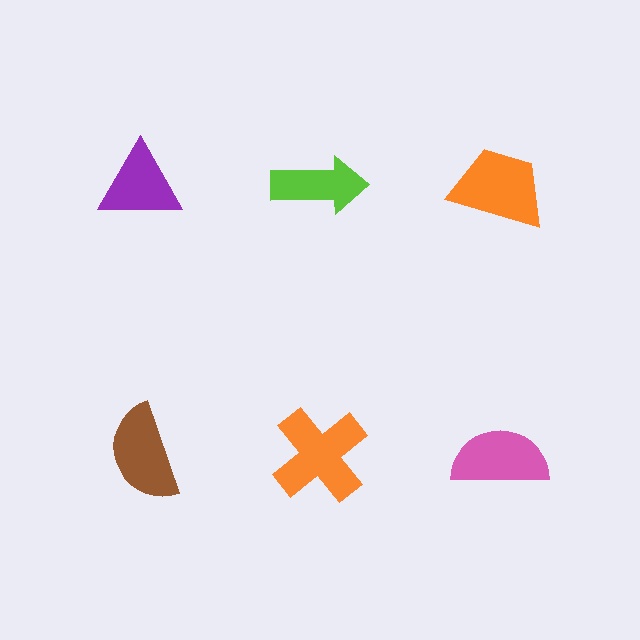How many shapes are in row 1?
3 shapes.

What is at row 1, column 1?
A purple triangle.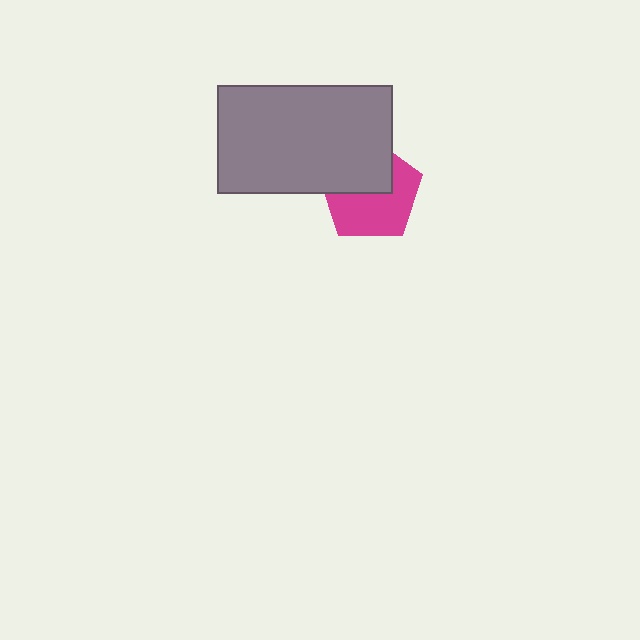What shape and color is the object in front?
The object in front is a gray rectangle.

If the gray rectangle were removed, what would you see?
You would see the complete magenta pentagon.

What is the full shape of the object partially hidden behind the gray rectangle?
The partially hidden object is a magenta pentagon.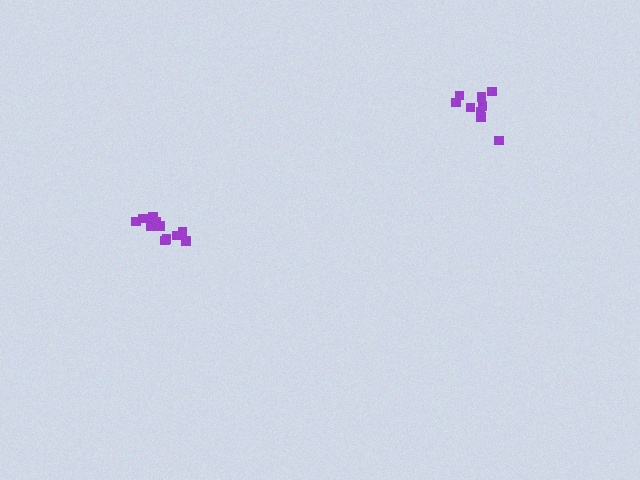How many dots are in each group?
Group 1: 12 dots, Group 2: 9 dots (21 total).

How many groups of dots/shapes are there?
There are 2 groups.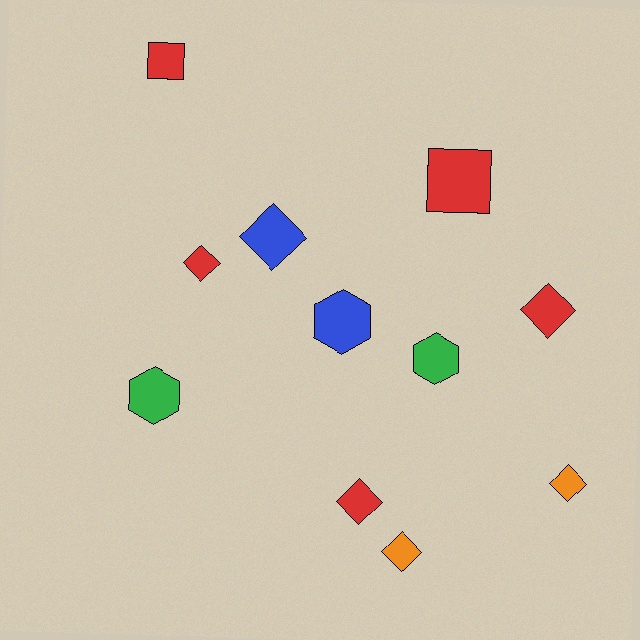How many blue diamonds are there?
There is 1 blue diamond.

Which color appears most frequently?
Red, with 5 objects.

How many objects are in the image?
There are 11 objects.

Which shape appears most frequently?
Diamond, with 6 objects.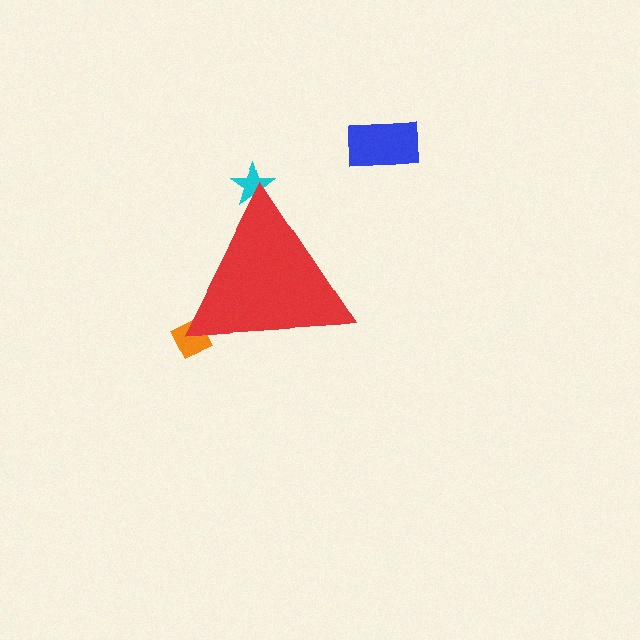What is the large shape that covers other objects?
A red triangle.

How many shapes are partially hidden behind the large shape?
2 shapes are partially hidden.